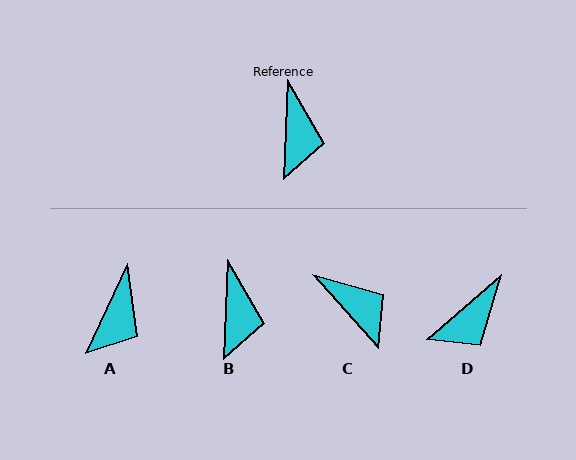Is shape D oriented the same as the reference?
No, it is off by about 47 degrees.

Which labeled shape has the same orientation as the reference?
B.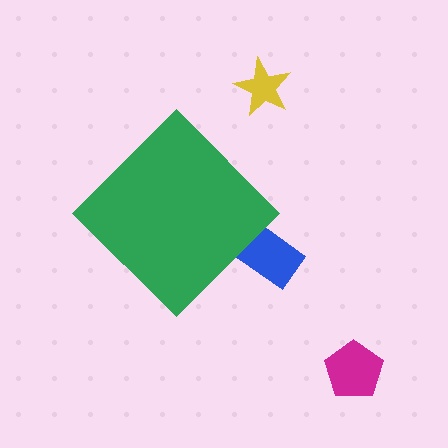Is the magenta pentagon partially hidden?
No, the magenta pentagon is fully visible.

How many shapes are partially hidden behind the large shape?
1 shape is partially hidden.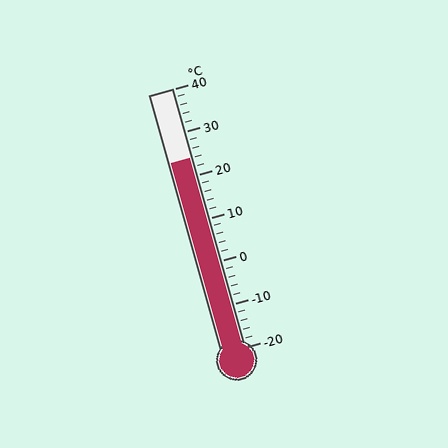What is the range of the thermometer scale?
The thermometer scale ranges from -20°C to 40°C.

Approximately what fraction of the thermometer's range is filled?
The thermometer is filled to approximately 75% of its range.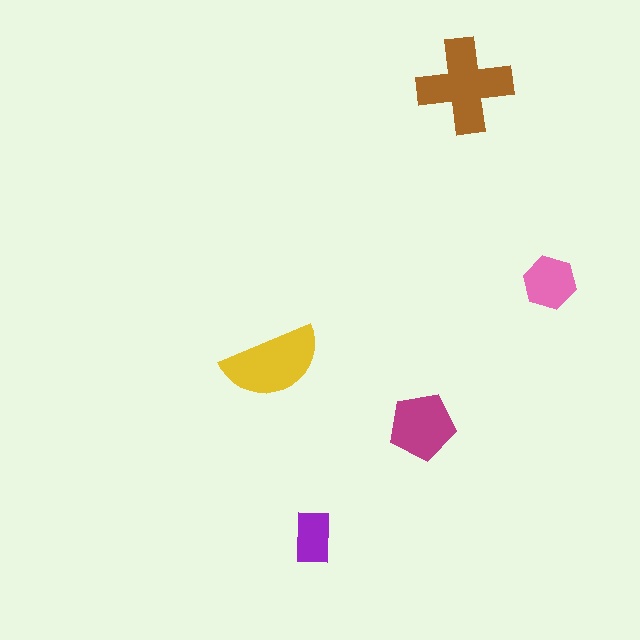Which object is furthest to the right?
The pink hexagon is rightmost.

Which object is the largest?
The brown cross.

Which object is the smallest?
The purple rectangle.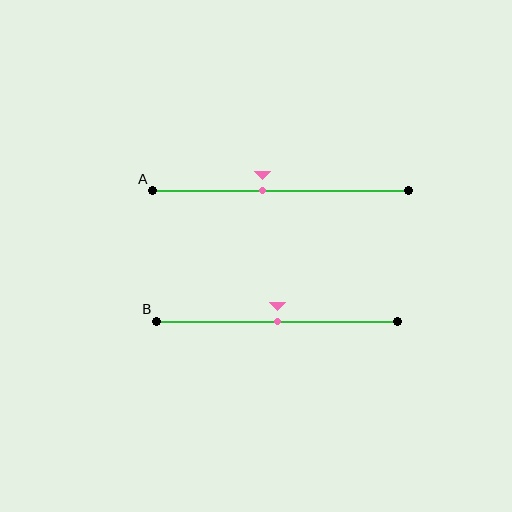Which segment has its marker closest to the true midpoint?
Segment B has its marker closest to the true midpoint.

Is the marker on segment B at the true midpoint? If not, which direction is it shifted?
Yes, the marker on segment B is at the true midpoint.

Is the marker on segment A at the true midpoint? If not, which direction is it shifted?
No, the marker on segment A is shifted to the left by about 7% of the segment length.